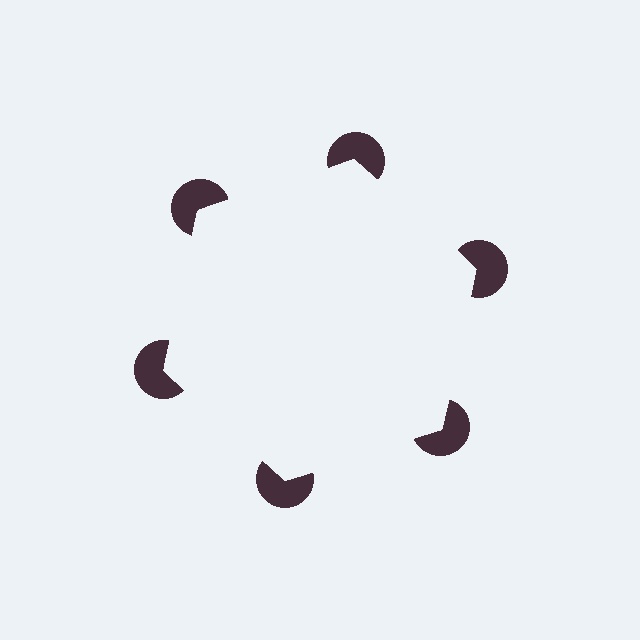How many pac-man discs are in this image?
There are 6 — one at each vertex of the illusory hexagon.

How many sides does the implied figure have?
6 sides.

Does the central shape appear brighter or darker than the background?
It typically appears slightly brighter than the background, even though no actual brightness change is drawn.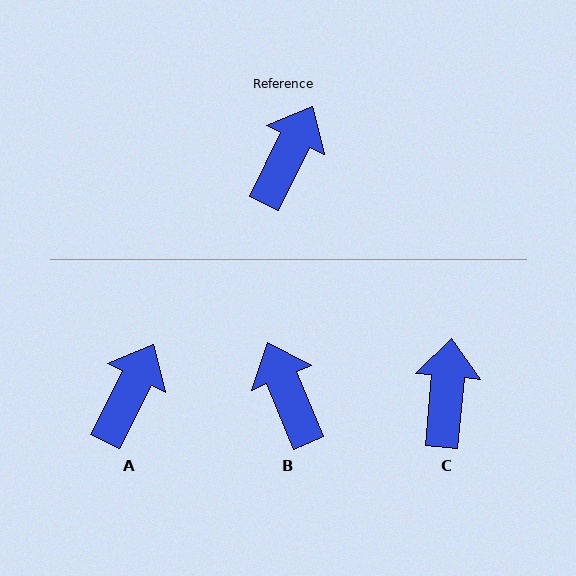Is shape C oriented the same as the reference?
No, it is off by about 21 degrees.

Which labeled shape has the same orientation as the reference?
A.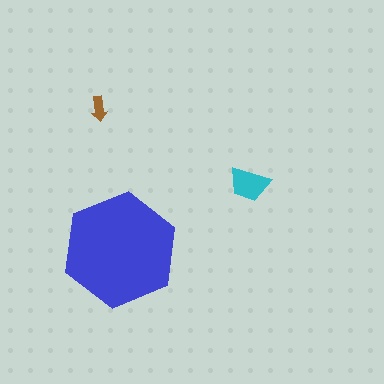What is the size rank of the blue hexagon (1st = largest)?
1st.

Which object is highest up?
The brown arrow is topmost.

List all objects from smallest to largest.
The brown arrow, the cyan trapezoid, the blue hexagon.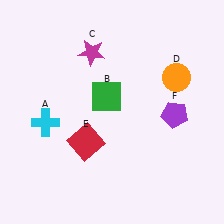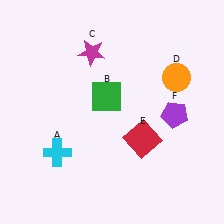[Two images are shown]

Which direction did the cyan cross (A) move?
The cyan cross (A) moved down.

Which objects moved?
The objects that moved are: the cyan cross (A), the red square (E).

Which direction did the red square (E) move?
The red square (E) moved right.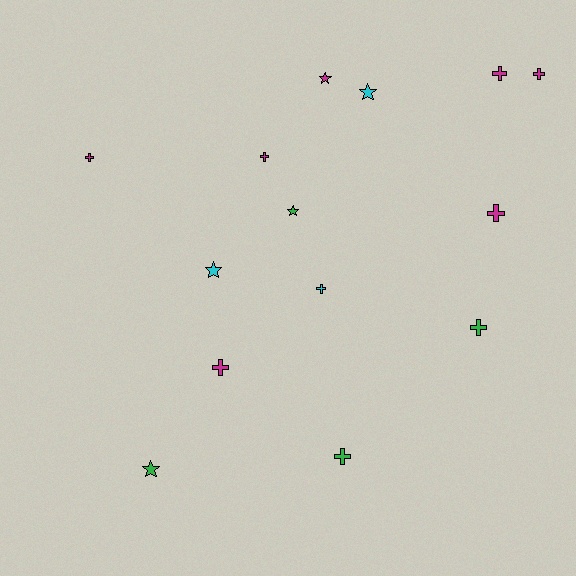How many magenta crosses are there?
There are 6 magenta crosses.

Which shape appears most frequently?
Cross, with 9 objects.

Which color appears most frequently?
Magenta, with 7 objects.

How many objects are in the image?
There are 14 objects.